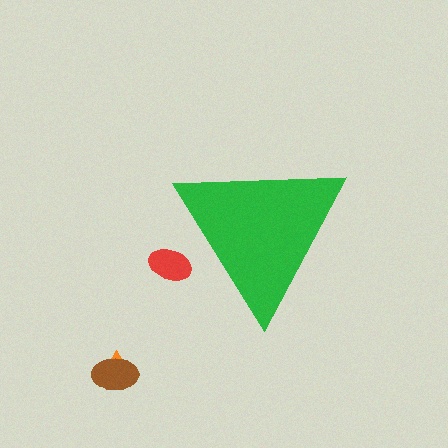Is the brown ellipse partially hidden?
No, the brown ellipse is fully visible.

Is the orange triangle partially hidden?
No, the orange triangle is fully visible.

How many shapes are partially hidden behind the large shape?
1 shape is partially hidden.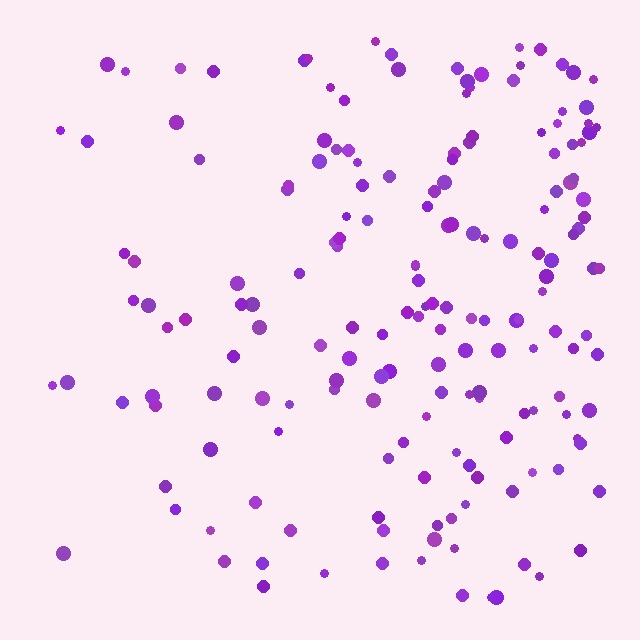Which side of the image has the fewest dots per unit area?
The left.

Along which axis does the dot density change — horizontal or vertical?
Horizontal.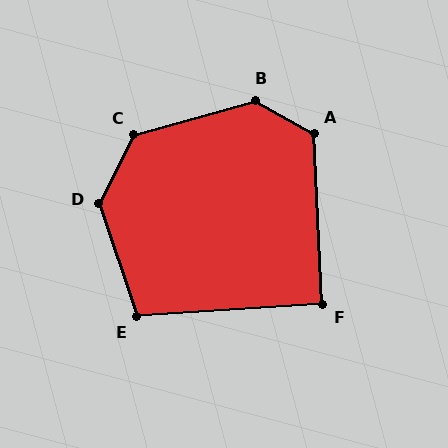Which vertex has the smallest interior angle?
F, at approximately 91 degrees.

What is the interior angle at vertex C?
Approximately 133 degrees (obtuse).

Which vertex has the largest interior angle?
B, at approximately 135 degrees.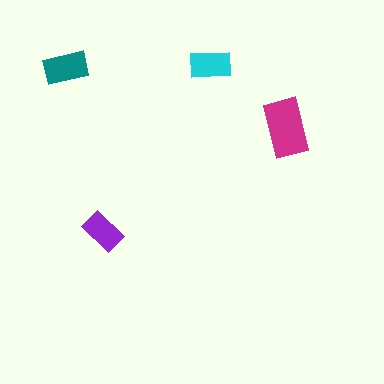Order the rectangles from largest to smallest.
the magenta one, the teal one, the cyan one, the purple one.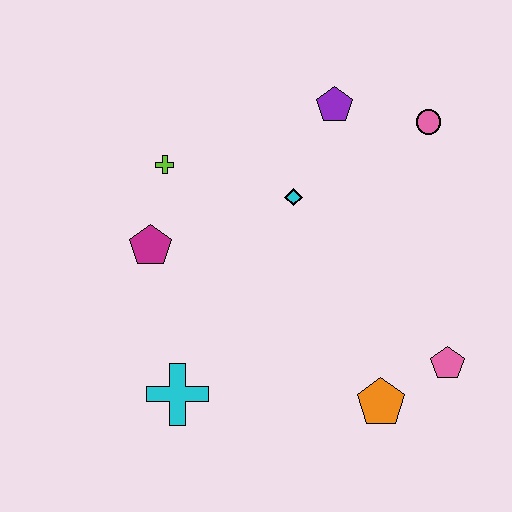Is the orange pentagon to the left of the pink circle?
Yes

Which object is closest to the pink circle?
The purple pentagon is closest to the pink circle.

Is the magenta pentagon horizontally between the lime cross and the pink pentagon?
No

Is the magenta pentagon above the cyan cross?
Yes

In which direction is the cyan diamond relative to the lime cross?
The cyan diamond is to the right of the lime cross.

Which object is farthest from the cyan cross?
The pink circle is farthest from the cyan cross.